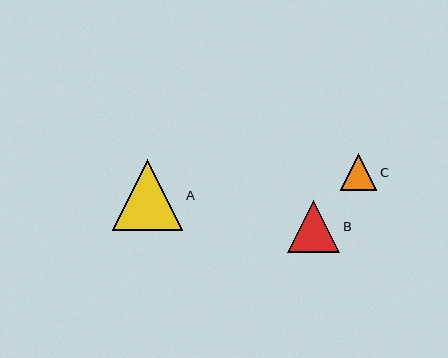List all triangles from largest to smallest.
From largest to smallest: A, B, C.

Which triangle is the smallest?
Triangle C is the smallest with a size of approximately 37 pixels.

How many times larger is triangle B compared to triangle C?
Triangle B is approximately 1.4 times the size of triangle C.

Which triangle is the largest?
Triangle A is the largest with a size of approximately 71 pixels.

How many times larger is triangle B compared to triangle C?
Triangle B is approximately 1.4 times the size of triangle C.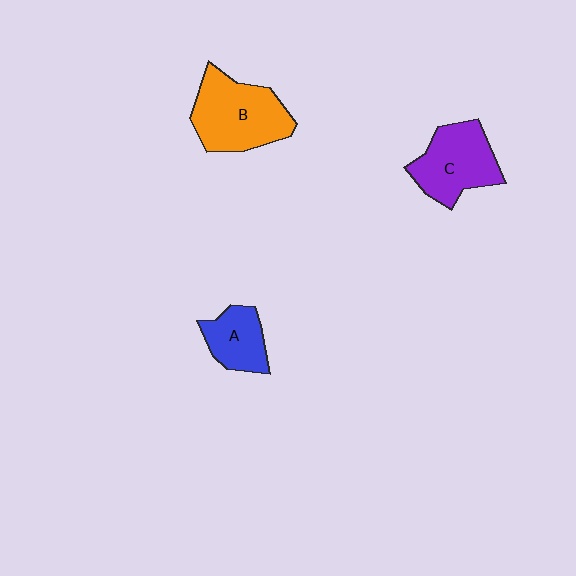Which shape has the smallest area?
Shape A (blue).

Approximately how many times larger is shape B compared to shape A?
Approximately 1.8 times.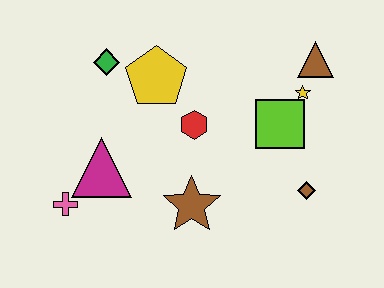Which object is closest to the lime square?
The yellow star is closest to the lime square.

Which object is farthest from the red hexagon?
The pink cross is farthest from the red hexagon.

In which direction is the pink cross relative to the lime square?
The pink cross is to the left of the lime square.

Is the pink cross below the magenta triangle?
Yes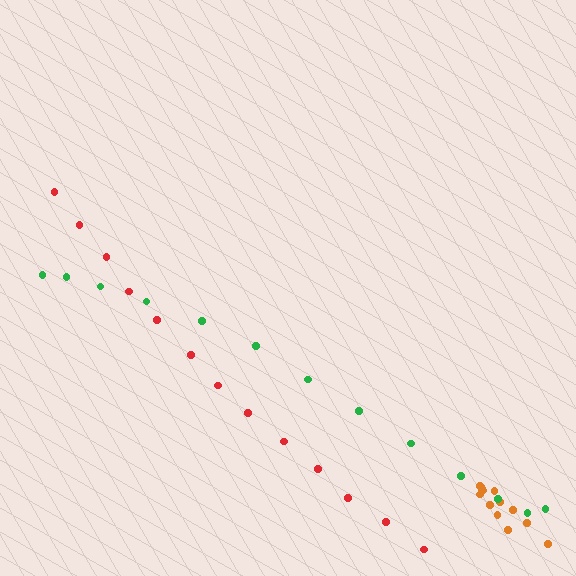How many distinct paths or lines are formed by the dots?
There are 3 distinct paths.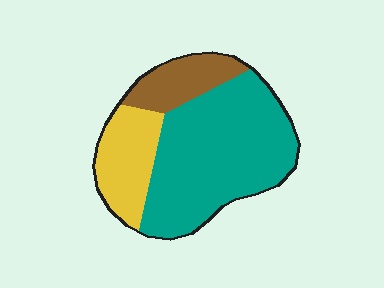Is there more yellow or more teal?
Teal.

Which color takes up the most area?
Teal, at roughly 60%.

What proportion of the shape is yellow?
Yellow takes up about one fifth (1/5) of the shape.